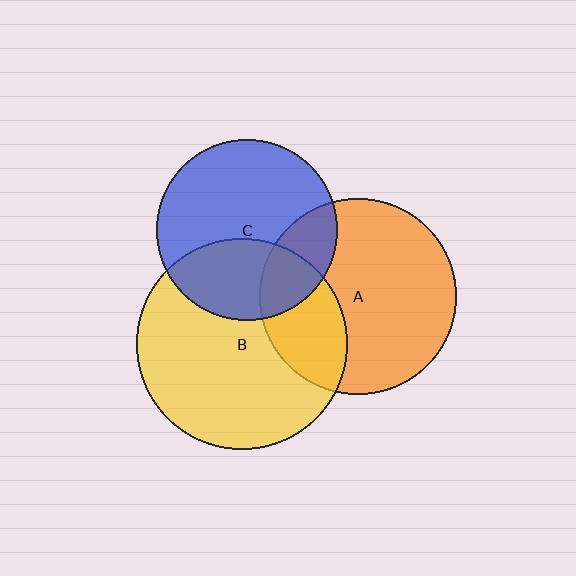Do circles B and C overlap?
Yes.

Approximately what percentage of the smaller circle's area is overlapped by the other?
Approximately 35%.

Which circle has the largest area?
Circle B (yellow).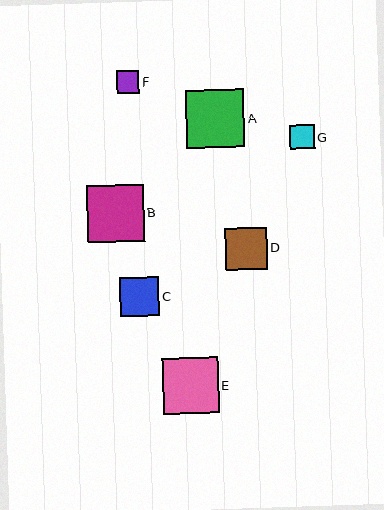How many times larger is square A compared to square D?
Square A is approximately 1.4 times the size of square D.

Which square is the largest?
Square A is the largest with a size of approximately 58 pixels.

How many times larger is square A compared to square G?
Square A is approximately 2.4 times the size of square G.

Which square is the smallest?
Square F is the smallest with a size of approximately 23 pixels.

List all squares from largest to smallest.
From largest to smallest: A, B, E, D, C, G, F.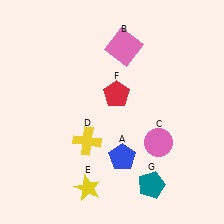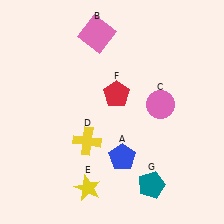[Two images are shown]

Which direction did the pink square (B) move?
The pink square (B) moved left.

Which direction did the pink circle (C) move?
The pink circle (C) moved up.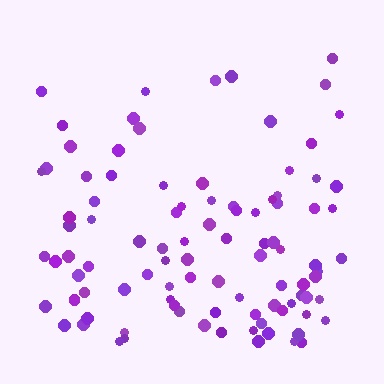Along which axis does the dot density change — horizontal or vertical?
Vertical.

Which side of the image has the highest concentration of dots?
The bottom.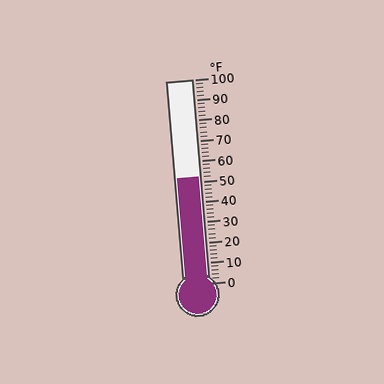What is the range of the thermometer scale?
The thermometer scale ranges from 0°F to 100°F.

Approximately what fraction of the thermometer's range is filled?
The thermometer is filled to approximately 50% of its range.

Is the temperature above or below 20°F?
The temperature is above 20°F.